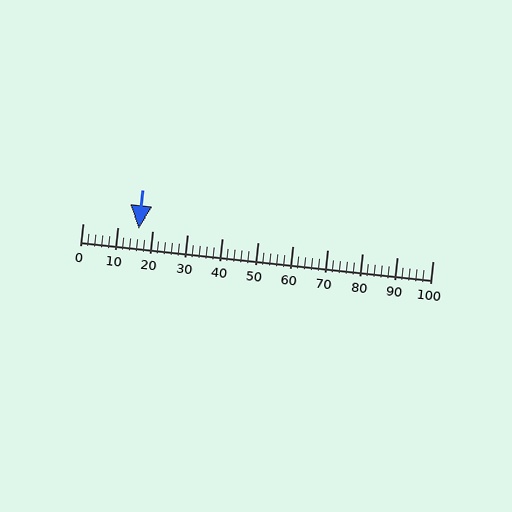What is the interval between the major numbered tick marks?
The major tick marks are spaced 10 units apart.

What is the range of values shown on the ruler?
The ruler shows values from 0 to 100.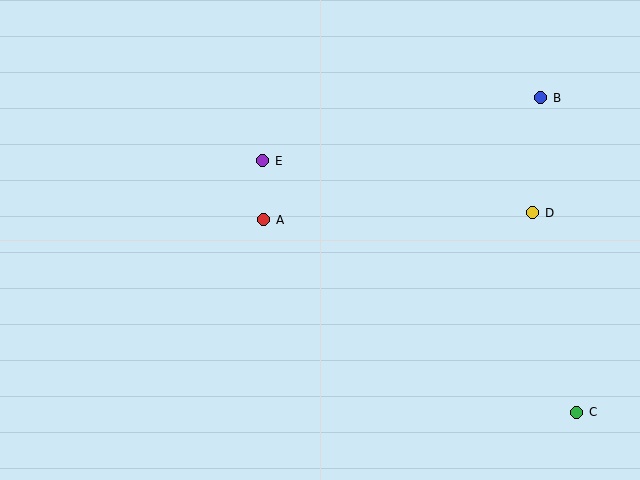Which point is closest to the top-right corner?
Point B is closest to the top-right corner.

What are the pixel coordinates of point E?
Point E is at (263, 161).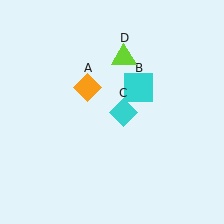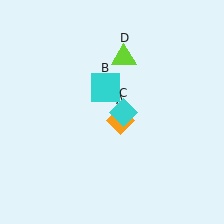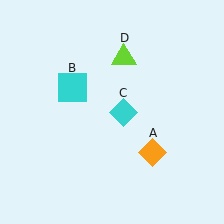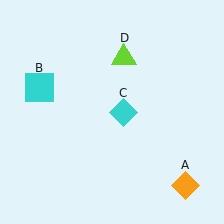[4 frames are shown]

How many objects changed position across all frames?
2 objects changed position: orange diamond (object A), cyan square (object B).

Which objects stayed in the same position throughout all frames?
Cyan diamond (object C) and lime triangle (object D) remained stationary.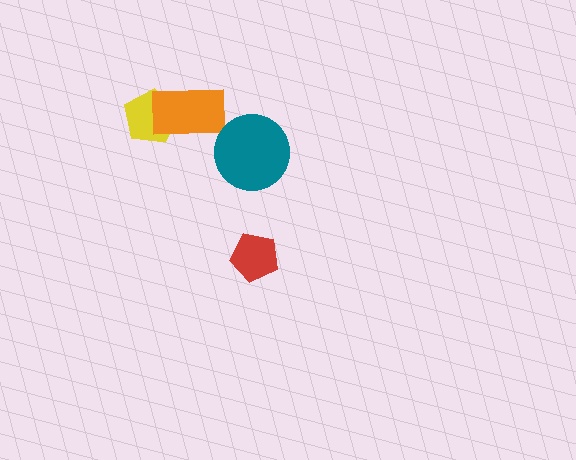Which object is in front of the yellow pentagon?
The orange rectangle is in front of the yellow pentagon.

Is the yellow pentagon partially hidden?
Yes, it is partially covered by another shape.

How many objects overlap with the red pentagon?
0 objects overlap with the red pentagon.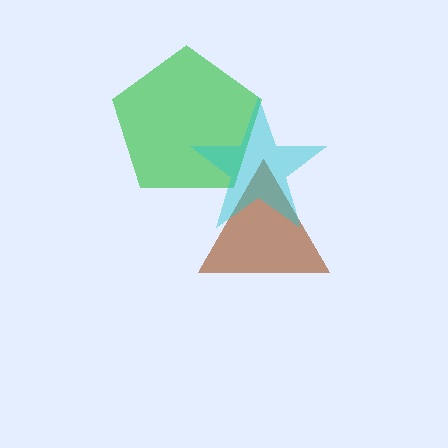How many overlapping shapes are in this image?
There are 3 overlapping shapes in the image.